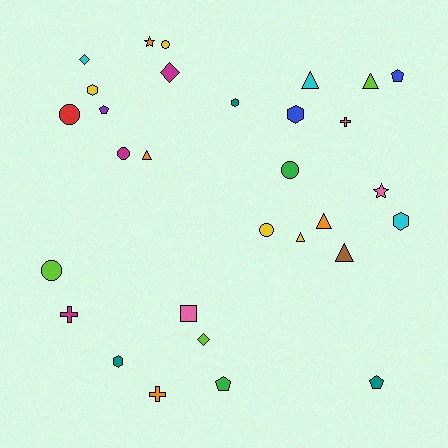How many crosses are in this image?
There are 3 crosses.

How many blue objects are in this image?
There are 2 blue objects.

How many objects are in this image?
There are 30 objects.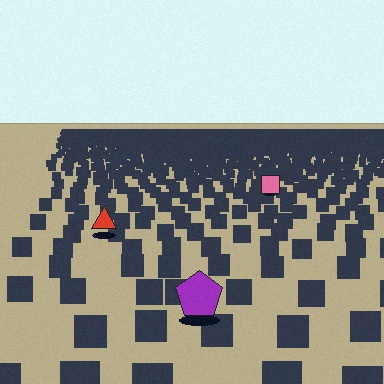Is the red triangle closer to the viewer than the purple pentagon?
No. The purple pentagon is closer — you can tell from the texture gradient: the ground texture is coarser near it.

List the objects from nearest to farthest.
From nearest to farthest: the purple pentagon, the red triangle, the pink square.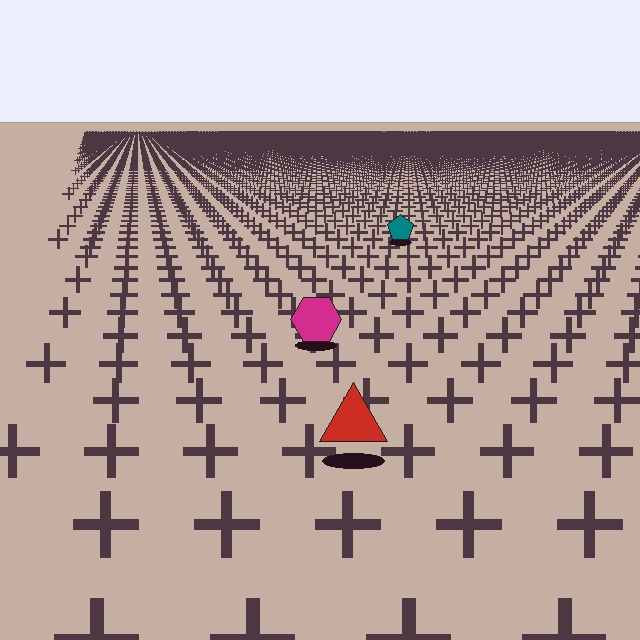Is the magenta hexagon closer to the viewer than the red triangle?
No. The red triangle is closer — you can tell from the texture gradient: the ground texture is coarser near it.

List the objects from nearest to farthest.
From nearest to farthest: the red triangle, the magenta hexagon, the teal pentagon.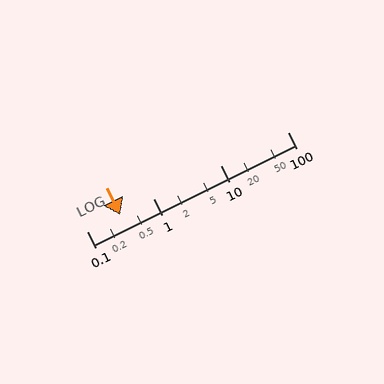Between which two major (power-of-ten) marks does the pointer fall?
The pointer is between 0.1 and 1.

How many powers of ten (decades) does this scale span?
The scale spans 3 decades, from 0.1 to 100.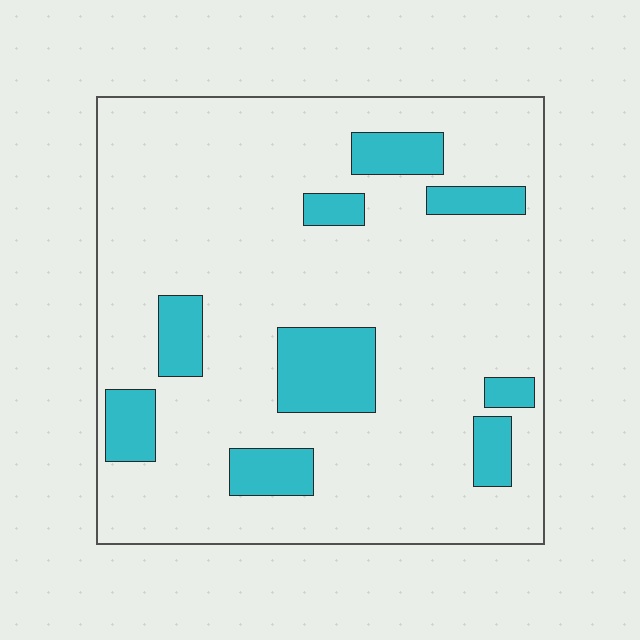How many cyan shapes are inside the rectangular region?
9.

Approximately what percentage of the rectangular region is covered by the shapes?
Approximately 15%.